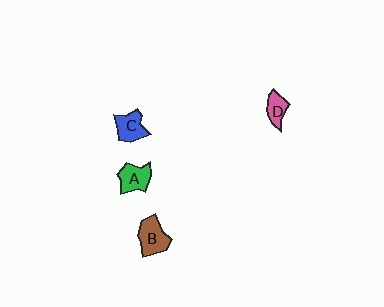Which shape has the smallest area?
Shape D (pink).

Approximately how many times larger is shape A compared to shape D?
Approximately 1.3 times.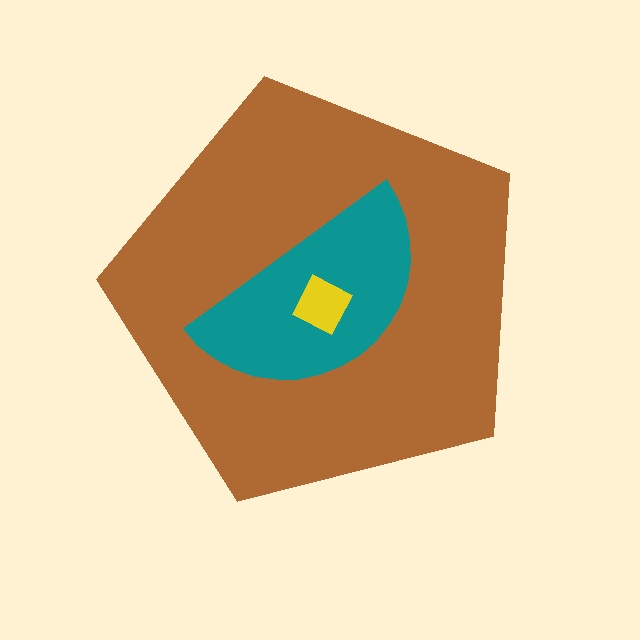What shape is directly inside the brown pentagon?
The teal semicircle.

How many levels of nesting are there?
3.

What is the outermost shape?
The brown pentagon.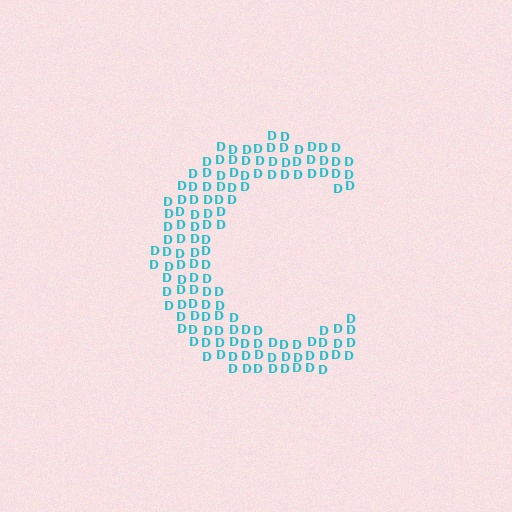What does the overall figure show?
The overall figure shows the letter C.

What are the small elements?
The small elements are letter D's.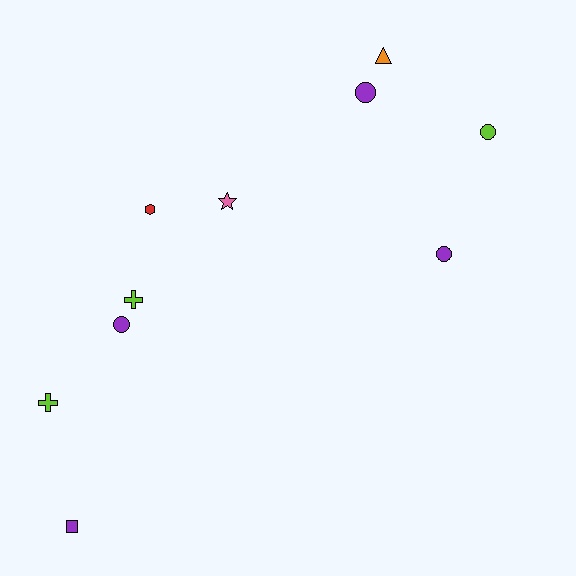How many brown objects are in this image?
There are no brown objects.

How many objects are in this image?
There are 10 objects.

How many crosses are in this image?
There are 2 crosses.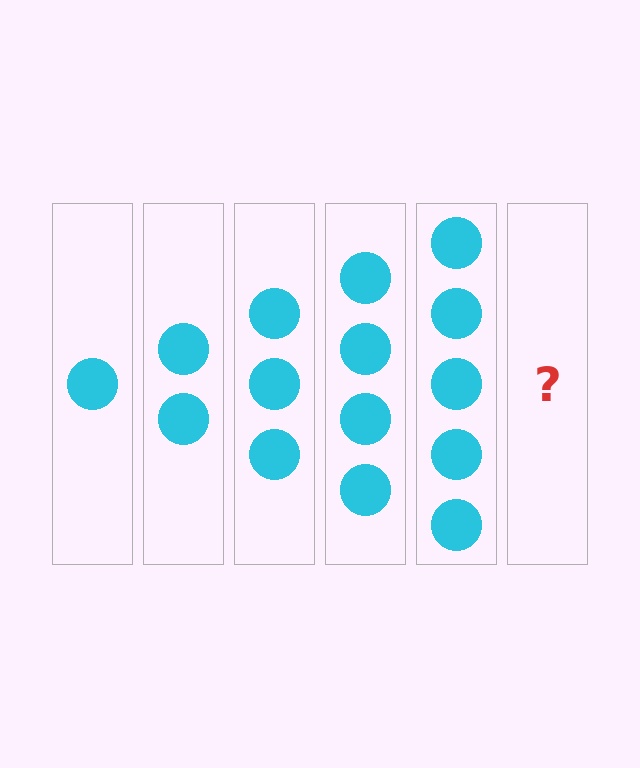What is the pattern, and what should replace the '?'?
The pattern is that each step adds one more circle. The '?' should be 6 circles.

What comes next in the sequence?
The next element should be 6 circles.